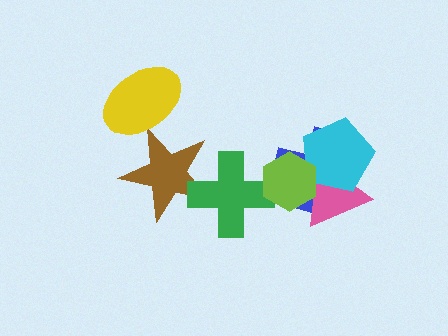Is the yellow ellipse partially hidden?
No, no other shape covers it.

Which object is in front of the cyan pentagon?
The lime hexagon is in front of the cyan pentagon.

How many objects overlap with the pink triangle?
3 objects overlap with the pink triangle.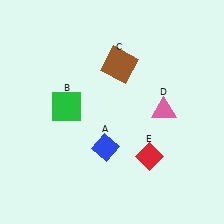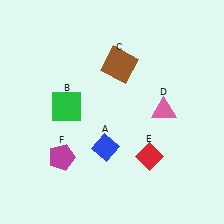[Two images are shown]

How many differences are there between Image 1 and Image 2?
There is 1 difference between the two images.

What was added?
A magenta pentagon (F) was added in Image 2.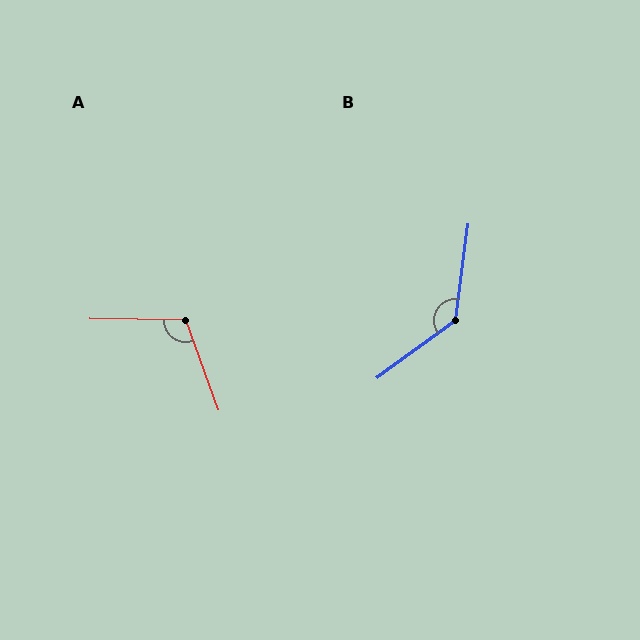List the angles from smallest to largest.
A (111°), B (134°).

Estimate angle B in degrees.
Approximately 134 degrees.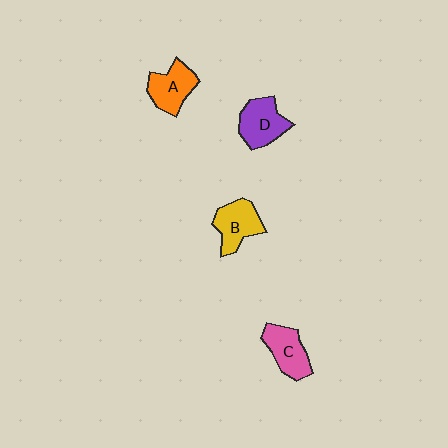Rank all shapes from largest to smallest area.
From largest to smallest: D (purple), B (yellow), C (pink), A (orange).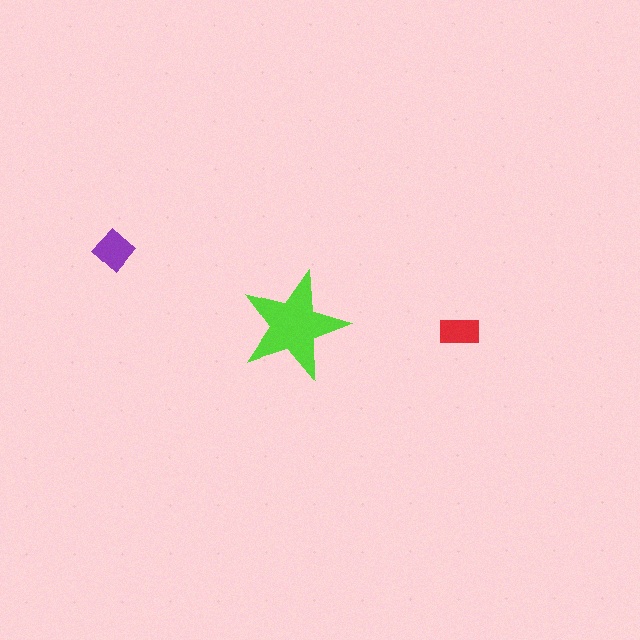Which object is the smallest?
The red rectangle.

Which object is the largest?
The lime star.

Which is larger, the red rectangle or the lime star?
The lime star.